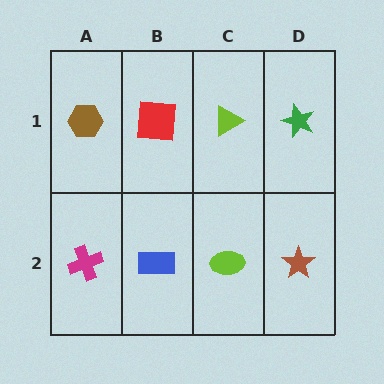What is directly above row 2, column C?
A lime triangle.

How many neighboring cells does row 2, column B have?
3.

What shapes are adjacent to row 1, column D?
A brown star (row 2, column D), a lime triangle (row 1, column C).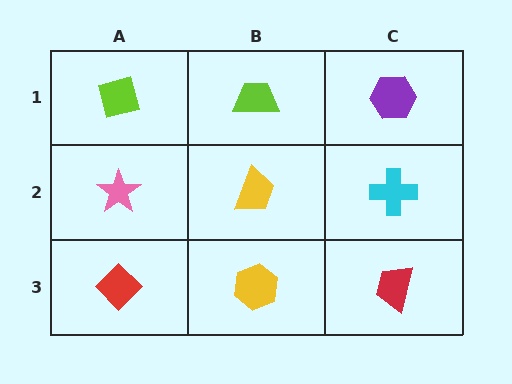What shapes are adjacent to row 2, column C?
A purple hexagon (row 1, column C), a red trapezoid (row 3, column C), a yellow trapezoid (row 2, column B).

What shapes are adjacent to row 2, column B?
A lime trapezoid (row 1, column B), a yellow hexagon (row 3, column B), a pink star (row 2, column A), a cyan cross (row 2, column C).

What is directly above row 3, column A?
A pink star.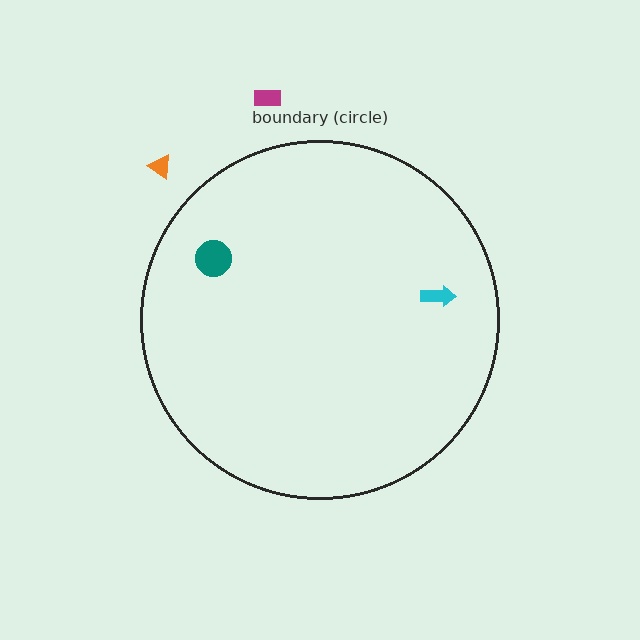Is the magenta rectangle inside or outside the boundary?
Outside.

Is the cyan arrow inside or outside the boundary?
Inside.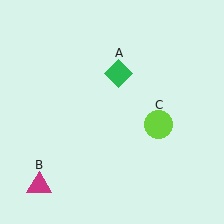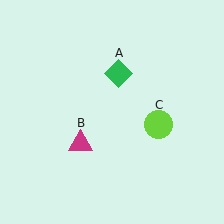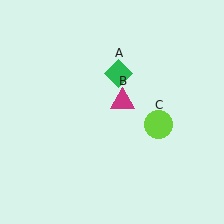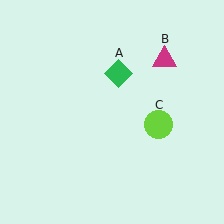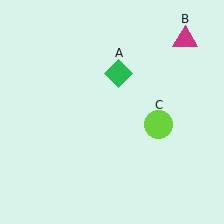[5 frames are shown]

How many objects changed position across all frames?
1 object changed position: magenta triangle (object B).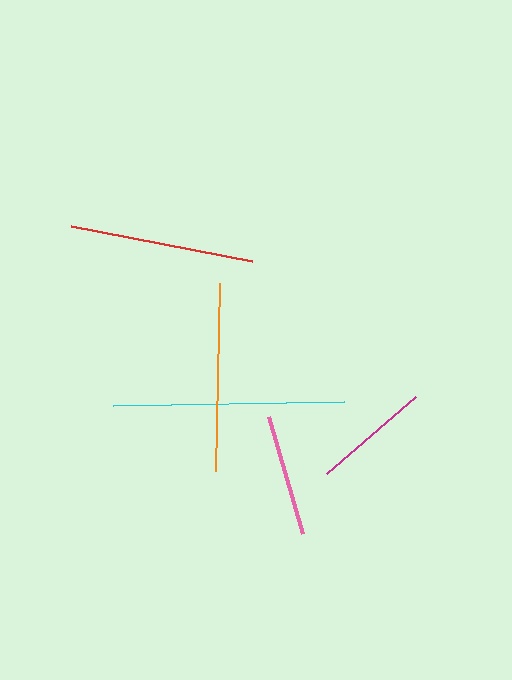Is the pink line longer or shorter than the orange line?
The orange line is longer than the pink line.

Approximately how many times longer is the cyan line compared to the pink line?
The cyan line is approximately 1.9 times the length of the pink line.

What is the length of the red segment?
The red segment is approximately 185 pixels long.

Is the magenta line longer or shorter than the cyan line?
The cyan line is longer than the magenta line.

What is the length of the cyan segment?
The cyan segment is approximately 231 pixels long.